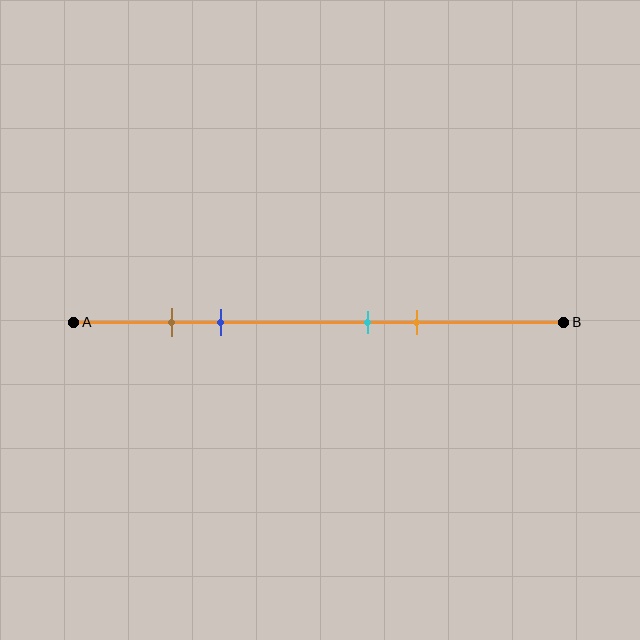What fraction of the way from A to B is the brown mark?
The brown mark is approximately 20% (0.2) of the way from A to B.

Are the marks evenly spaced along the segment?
No, the marks are not evenly spaced.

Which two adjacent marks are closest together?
The brown and blue marks are the closest adjacent pair.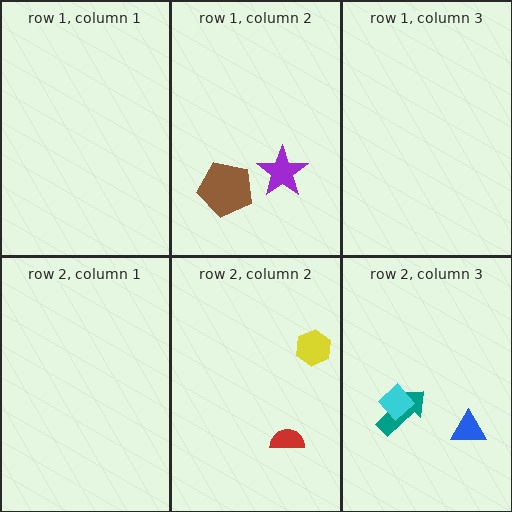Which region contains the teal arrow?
The row 2, column 3 region.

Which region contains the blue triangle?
The row 2, column 3 region.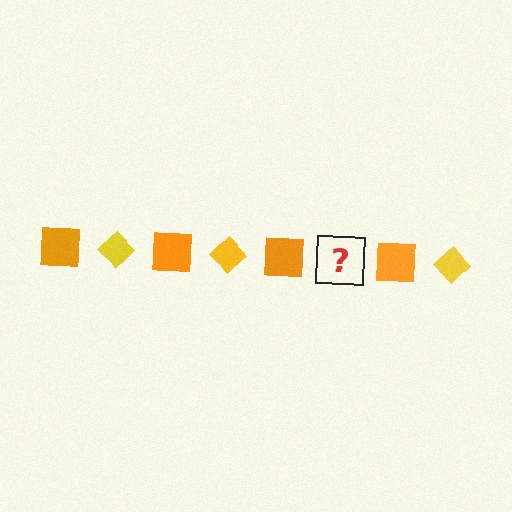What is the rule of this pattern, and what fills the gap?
The rule is that the pattern alternates between orange square and yellow diamond. The gap should be filled with a yellow diamond.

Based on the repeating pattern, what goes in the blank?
The blank should be a yellow diamond.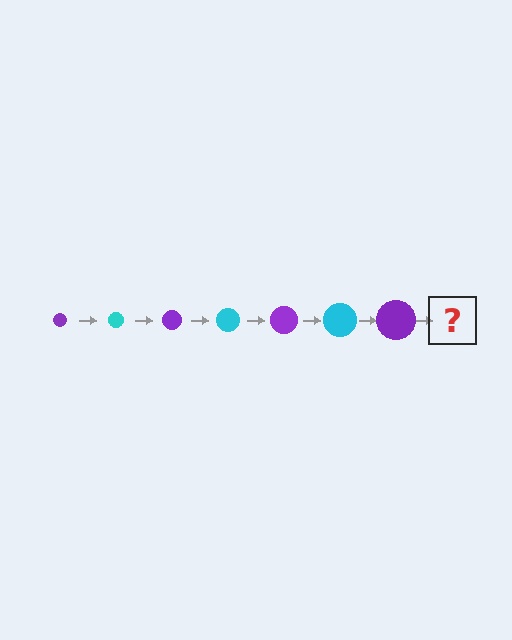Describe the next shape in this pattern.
It should be a cyan circle, larger than the previous one.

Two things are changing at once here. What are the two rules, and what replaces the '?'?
The two rules are that the circle grows larger each step and the color cycles through purple and cyan. The '?' should be a cyan circle, larger than the previous one.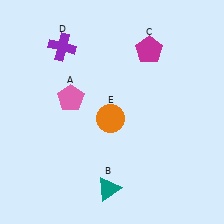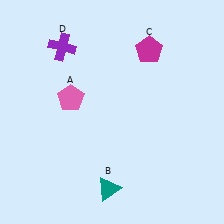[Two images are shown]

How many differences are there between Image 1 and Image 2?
There is 1 difference between the two images.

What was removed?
The orange circle (E) was removed in Image 2.